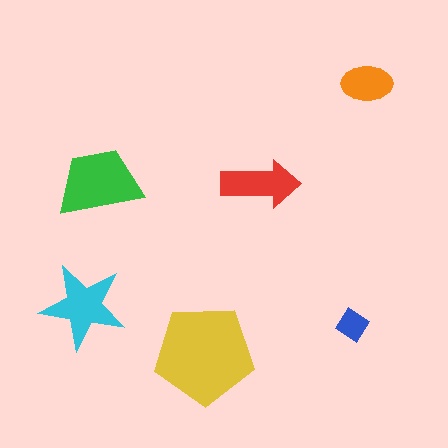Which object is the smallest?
The blue diamond.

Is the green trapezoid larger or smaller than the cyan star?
Larger.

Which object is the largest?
The yellow pentagon.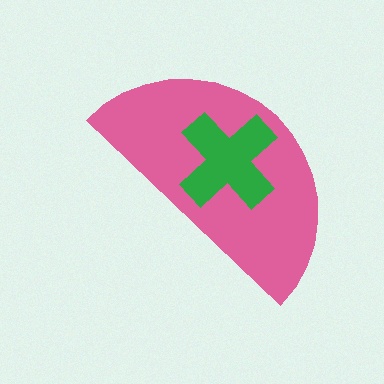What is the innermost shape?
The green cross.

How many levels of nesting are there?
2.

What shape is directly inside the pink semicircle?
The green cross.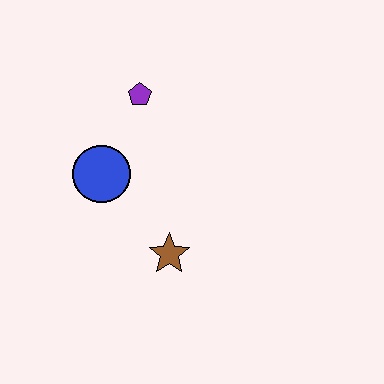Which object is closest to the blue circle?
The purple pentagon is closest to the blue circle.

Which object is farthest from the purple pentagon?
The brown star is farthest from the purple pentagon.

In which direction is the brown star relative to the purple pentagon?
The brown star is below the purple pentagon.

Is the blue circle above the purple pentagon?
No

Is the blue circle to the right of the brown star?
No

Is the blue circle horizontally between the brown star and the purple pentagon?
No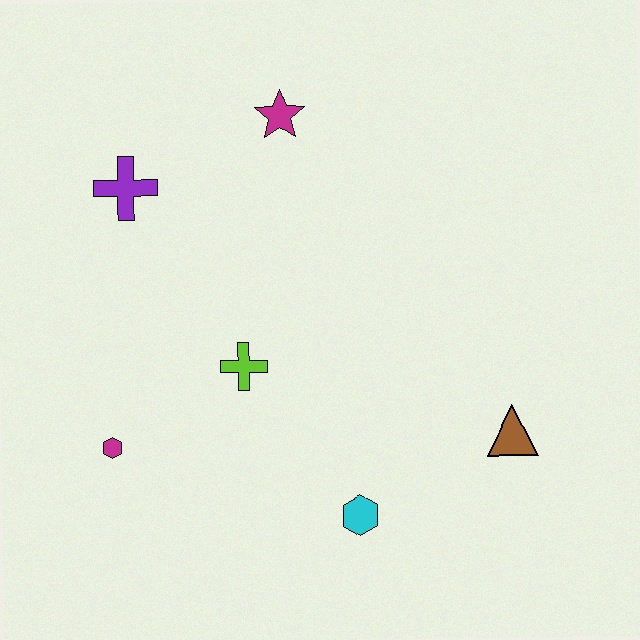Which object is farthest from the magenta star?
The cyan hexagon is farthest from the magenta star.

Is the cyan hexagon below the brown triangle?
Yes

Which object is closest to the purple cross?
The magenta star is closest to the purple cross.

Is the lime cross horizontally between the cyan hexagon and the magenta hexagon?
Yes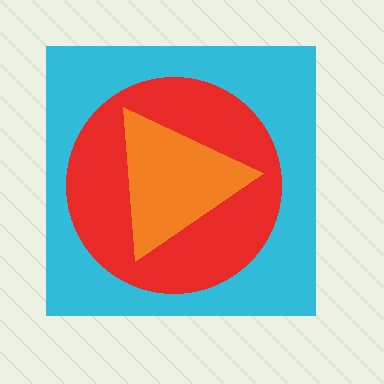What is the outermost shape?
The cyan square.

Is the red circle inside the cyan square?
Yes.